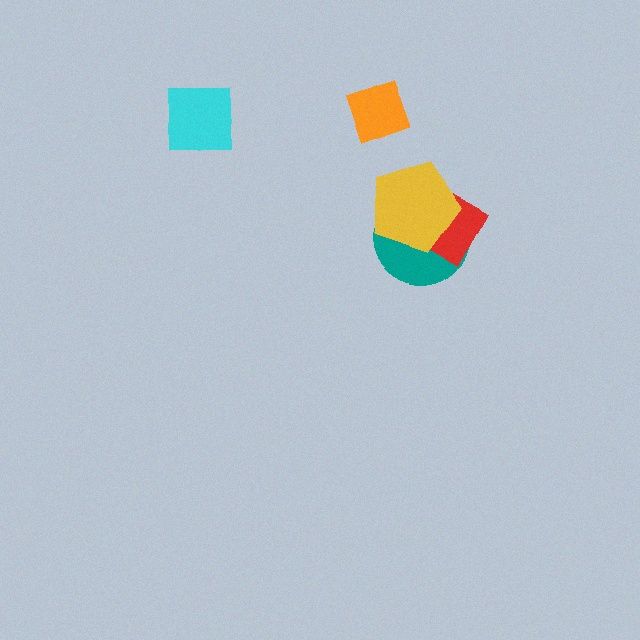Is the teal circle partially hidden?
Yes, it is partially covered by another shape.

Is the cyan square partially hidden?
No, no other shape covers it.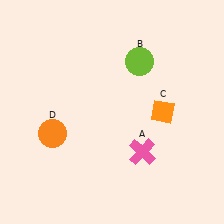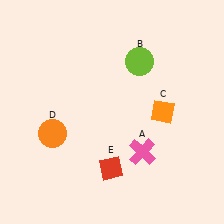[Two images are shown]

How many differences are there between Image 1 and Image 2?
There is 1 difference between the two images.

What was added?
A red diamond (E) was added in Image 2.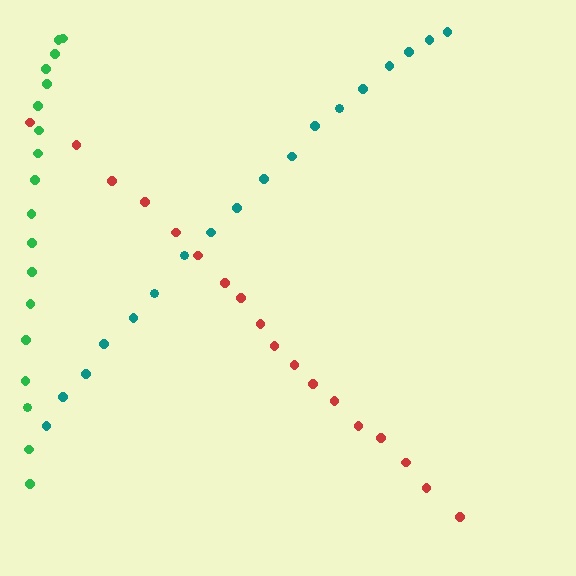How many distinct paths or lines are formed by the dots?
There are 3 distinct paths.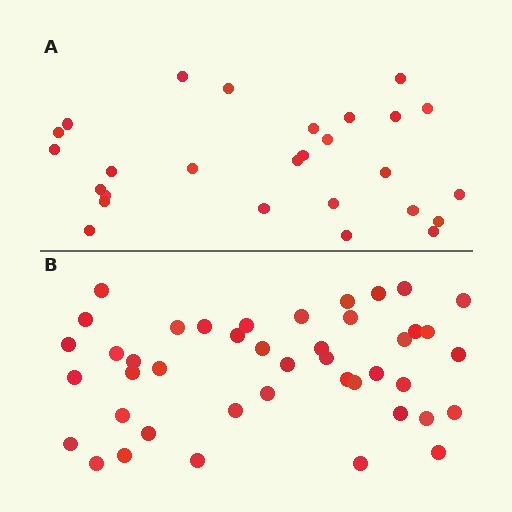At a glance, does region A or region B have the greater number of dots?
Region B (the bottom region) has more dots.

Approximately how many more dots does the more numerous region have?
Region B has approximately 15 more dots than region A.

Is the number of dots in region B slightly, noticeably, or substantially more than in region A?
Region B has substantially more. The ratio is roughly 1.6 to 1.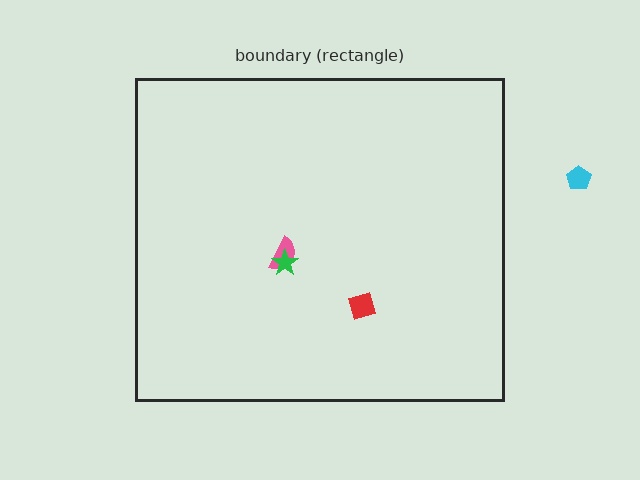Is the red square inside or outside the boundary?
Inside.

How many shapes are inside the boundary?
3 inside, 1 outside.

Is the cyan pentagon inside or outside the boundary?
Outside.